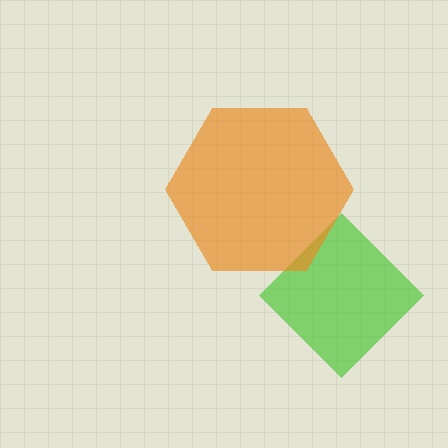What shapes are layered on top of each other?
The layered shapes are: a lime diamond, an orange hexagon.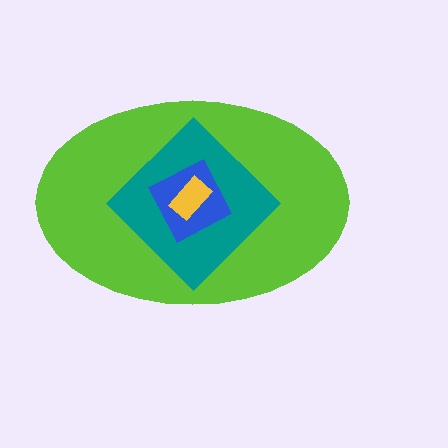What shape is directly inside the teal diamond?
The blue square.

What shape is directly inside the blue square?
The yellow rectangle.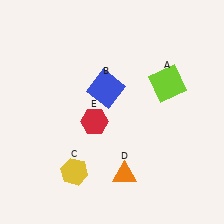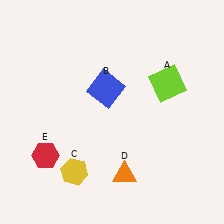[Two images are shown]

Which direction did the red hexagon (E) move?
The red hexagon (E) moved left.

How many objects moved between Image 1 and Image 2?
1 object moved between the two images.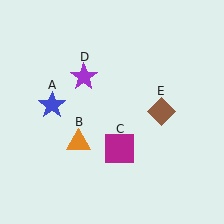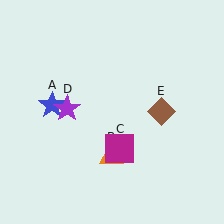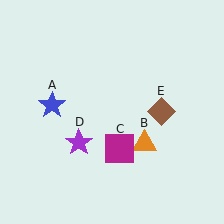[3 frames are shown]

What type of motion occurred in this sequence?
The orange triangle (object B), purple star (object D) rotated counterclockwise around the center of the scene.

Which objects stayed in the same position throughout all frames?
Blue star (object A) and magenta square (object C) and brown diamond (object E) remained stationary.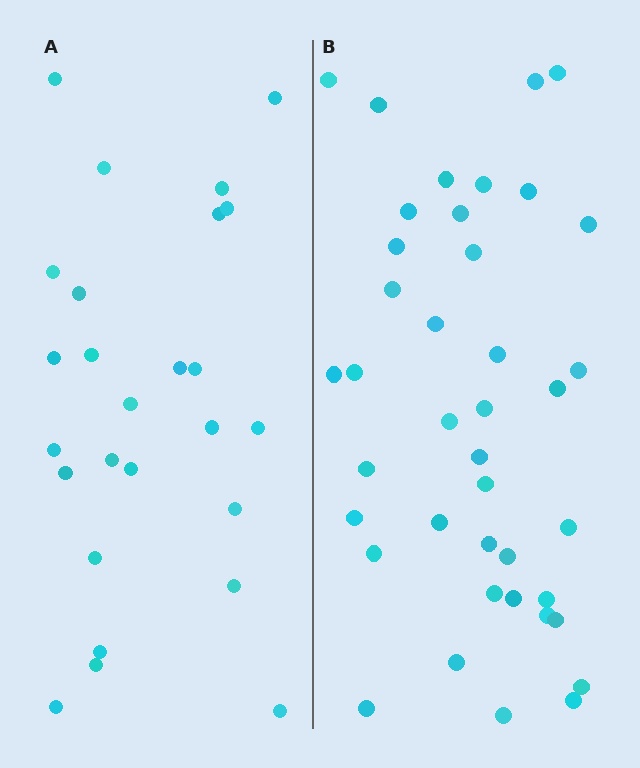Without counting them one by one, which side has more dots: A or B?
Region B (the right region) has more dots.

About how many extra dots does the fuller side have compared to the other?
Region B has approximately 15 more dots than region A.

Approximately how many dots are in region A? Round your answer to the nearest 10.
About 30 dots. (The exact count is 26, which rounds to 30.)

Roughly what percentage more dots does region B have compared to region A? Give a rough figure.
About 55% more.